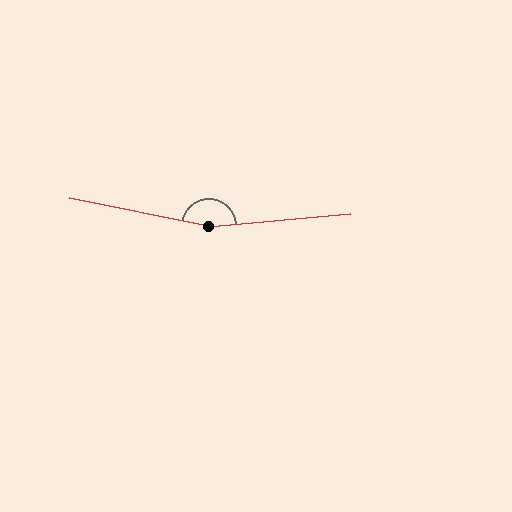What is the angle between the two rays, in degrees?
Approximately 164 degrees.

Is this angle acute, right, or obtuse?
It is obtuse.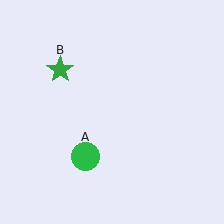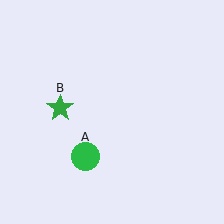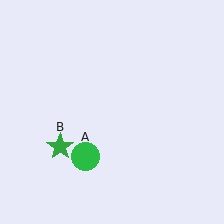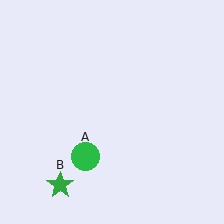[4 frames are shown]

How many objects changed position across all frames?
1 object changed position: green star (object B).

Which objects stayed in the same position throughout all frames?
Green circle (object A) remained stationary.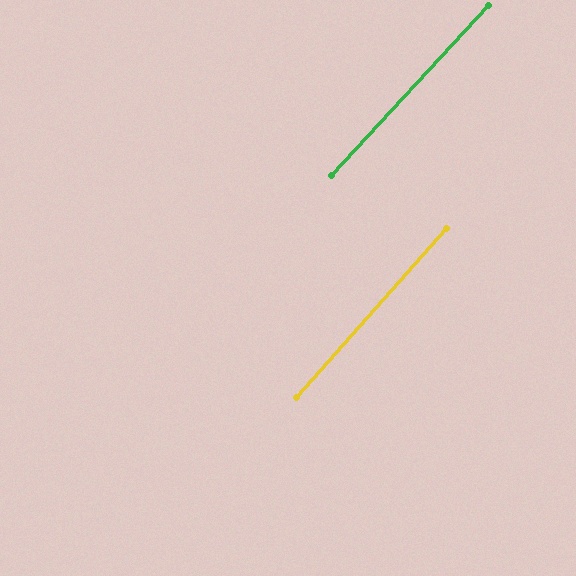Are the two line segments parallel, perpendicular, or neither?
Parallel — their directions differ by only 1.1°.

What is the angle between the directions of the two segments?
Approximately 1 degree.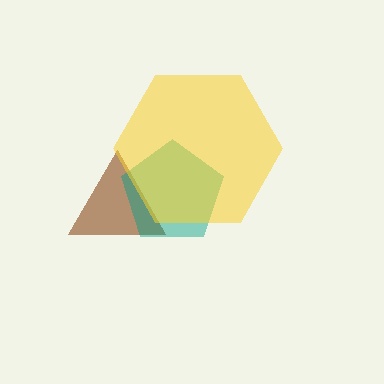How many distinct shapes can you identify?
There are 3 distinct shapes: a brown triangle, a teal pentagon, a yellow hexagon.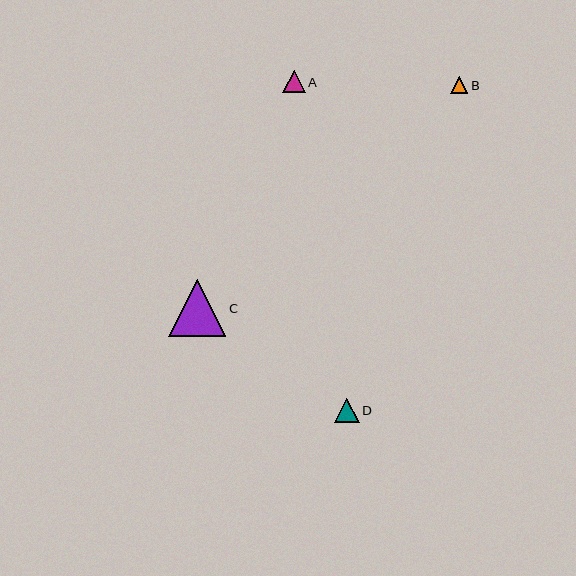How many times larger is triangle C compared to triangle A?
Triangle C is approximately 2.5 times the size of triangle A.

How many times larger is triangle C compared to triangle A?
Triangle C is approximately 2.5 times the size of triangle A.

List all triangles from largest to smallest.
From largest to smallest: C, D, A, B.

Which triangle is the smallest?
Triangle B is the smallest with a size of approximately 17 pixels.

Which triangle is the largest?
Triangle C is the largest with a size of approximately 57 pixels.